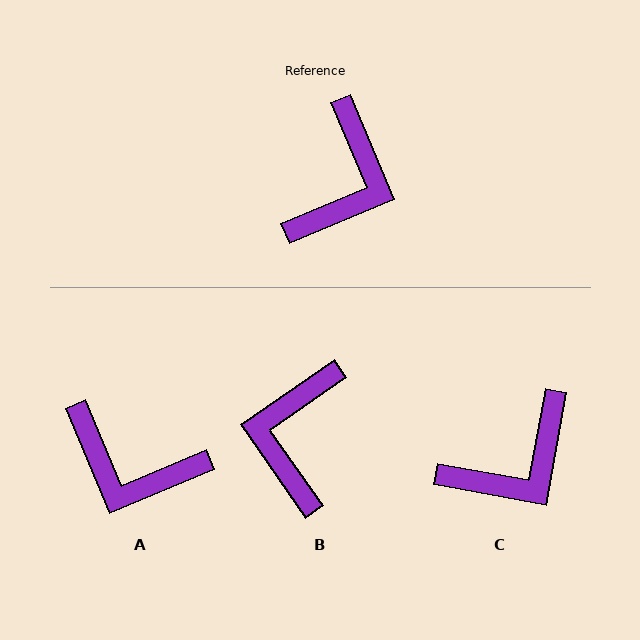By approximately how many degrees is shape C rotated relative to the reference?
Approximately 33 degrees clockwise.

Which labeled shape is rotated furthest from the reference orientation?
B, about 168 degrees away.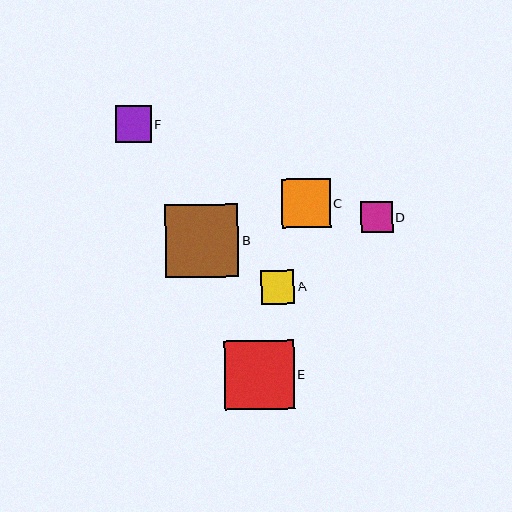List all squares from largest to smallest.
From largest to smallest: B, E, C, F, A, D.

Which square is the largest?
Square B is the largest with a size of approximately 73 pixels.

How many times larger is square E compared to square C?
Square E is approximately 1.4 times the size of square C.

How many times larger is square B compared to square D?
Square B is approximately 2.3 times the size of square D.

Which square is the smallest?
Square D is the smallest with a size of approximately 31 pixels.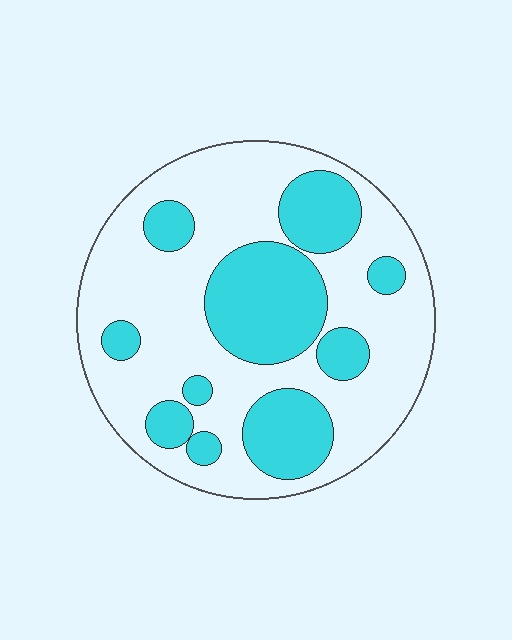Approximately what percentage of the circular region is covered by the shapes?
Approximately 35%.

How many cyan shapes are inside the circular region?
10.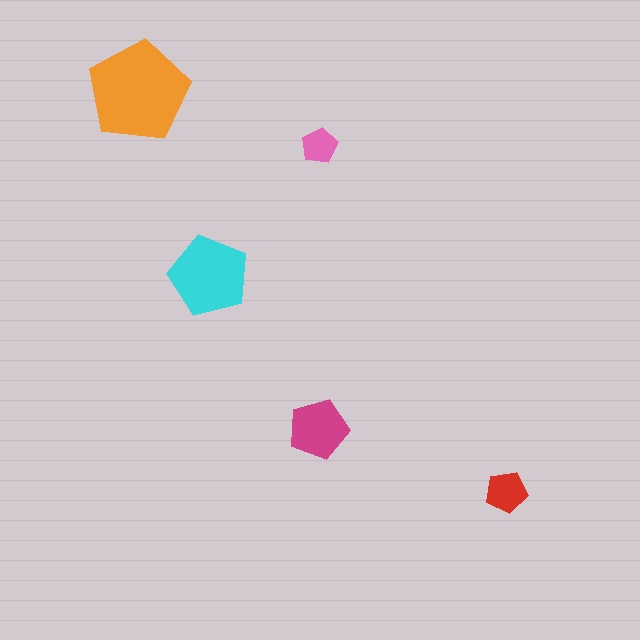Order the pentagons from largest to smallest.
the orange one, the cyan one, the magenta one, the red one, the pink one.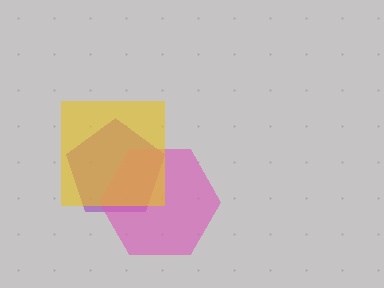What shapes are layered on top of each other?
The layered shapes are: a purple pentagon, a pink hexagon, a yellow square.